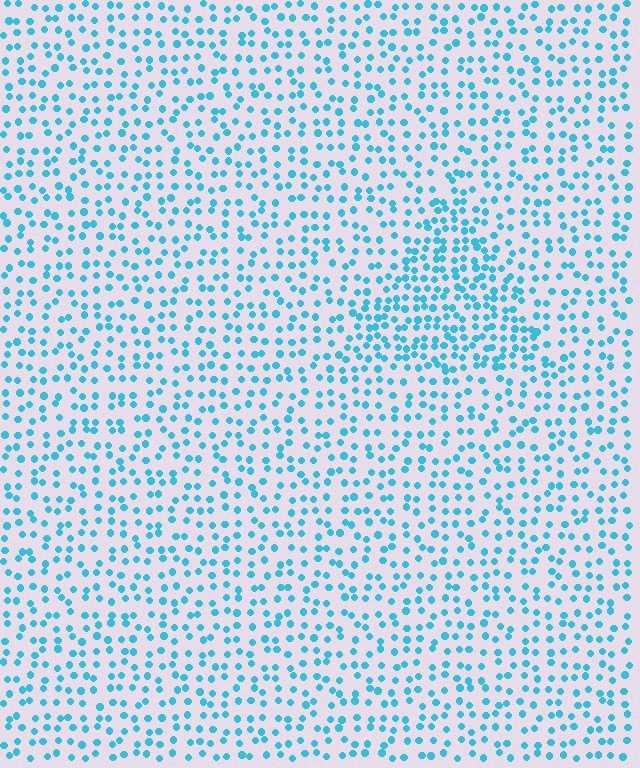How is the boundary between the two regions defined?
The boundary is defined by a change in element density (approximately 1.7x ratio). All elements are the same color, size, and shape.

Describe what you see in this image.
The image contains small cyan elements arranged at two different densities. A triangle-shaped region is visible where the elements are more densely packed than the surrounding area.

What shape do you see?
I see a triangle.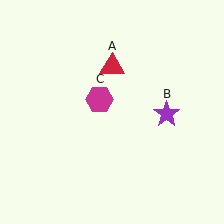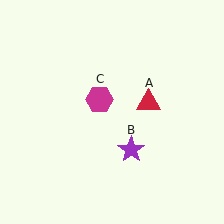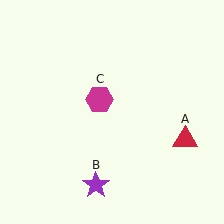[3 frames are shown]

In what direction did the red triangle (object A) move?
The red triangle (object A) moved down and to the right.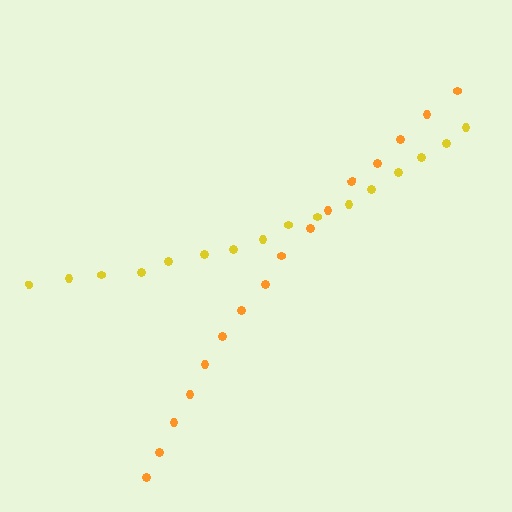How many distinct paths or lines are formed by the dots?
There are 2 distinct paths.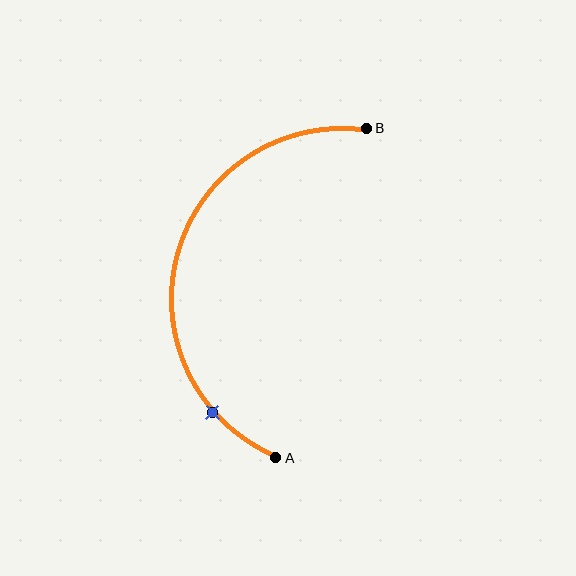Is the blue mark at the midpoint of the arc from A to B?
No. The blue mark lies on the arc but is closer to endpoint A. The arc midpoint would be at the point on the curve equidistant along the arc from both A and B.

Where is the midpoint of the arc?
The arc midpoint is the point on the curve farthest from the straight line joining A and B. It sits to the left of that line.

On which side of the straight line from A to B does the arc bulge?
The arc bulges to the left of the straight line connecting A and B.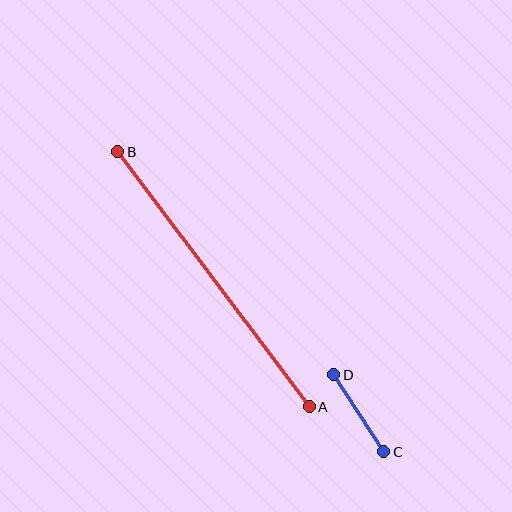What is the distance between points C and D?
The distance is approximately 92 pixels.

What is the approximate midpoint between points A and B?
The midpoint is at approximately (213, 279) pixels.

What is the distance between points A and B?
The distance is approximately 319 pixels.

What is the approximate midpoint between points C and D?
The midpoint is at approximately (359, 413) pixels.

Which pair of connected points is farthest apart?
Points A and B are farthest apart.